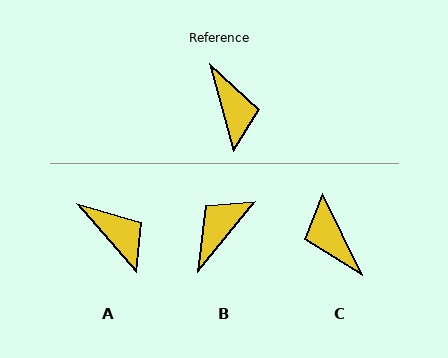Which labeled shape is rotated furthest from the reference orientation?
C, about 169 degrees away.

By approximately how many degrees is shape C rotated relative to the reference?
Approximately 169 degrees clockwise.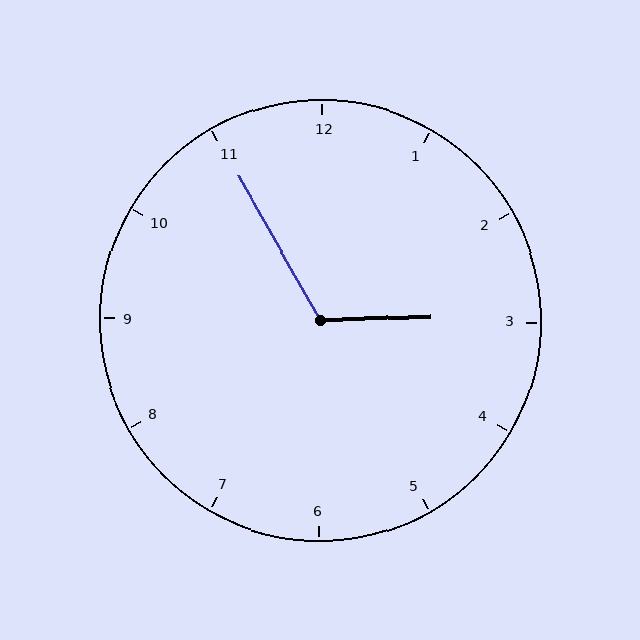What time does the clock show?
2:55.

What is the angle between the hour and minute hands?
Approximately 118 degrees.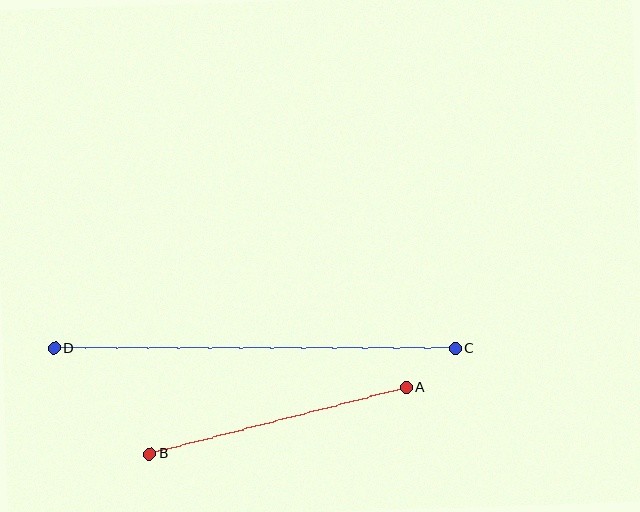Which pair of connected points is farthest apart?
Points C and D are farthest apart.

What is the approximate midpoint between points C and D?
The midpoint is at approximately (255, 348) pixels.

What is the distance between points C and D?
The distance is approximately 401 pixels.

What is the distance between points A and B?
The distance is approximately 265 pixels.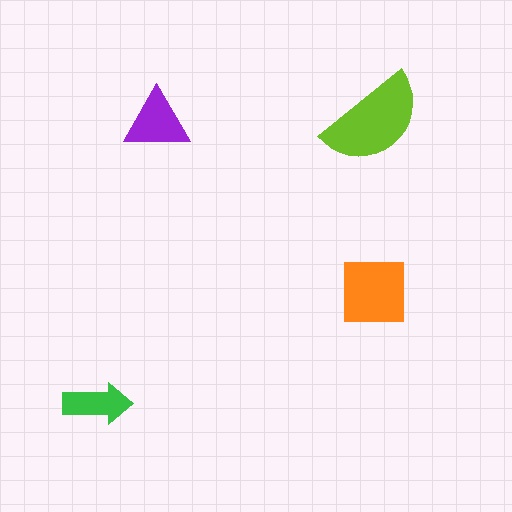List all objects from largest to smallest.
The lime semicircle, the orange square, the purple triangle, the green arrow.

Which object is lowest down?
The green arrow is bottommost.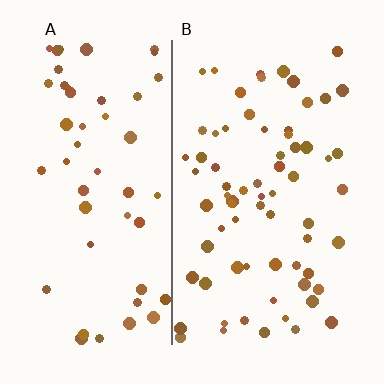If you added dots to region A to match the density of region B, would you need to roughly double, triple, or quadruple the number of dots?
Approximately double.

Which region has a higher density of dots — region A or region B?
B (the right).